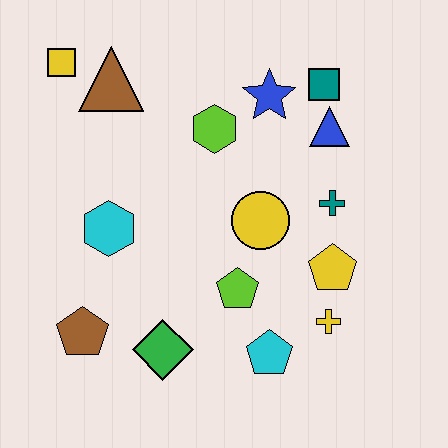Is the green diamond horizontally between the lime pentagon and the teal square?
No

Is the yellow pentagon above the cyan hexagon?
No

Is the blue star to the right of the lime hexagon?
Yes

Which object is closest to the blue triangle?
The teal square is closest to the blue triangle.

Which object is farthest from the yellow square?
The yellow cross is farthest from the yellow square.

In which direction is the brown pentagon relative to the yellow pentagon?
The brown pentagon is to the left of the yellow pentagon.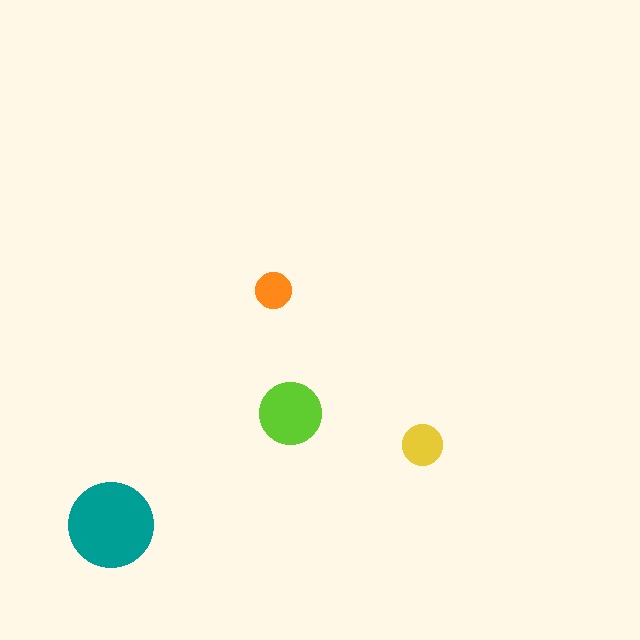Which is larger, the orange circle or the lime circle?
The lime one.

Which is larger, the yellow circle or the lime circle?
The lime one.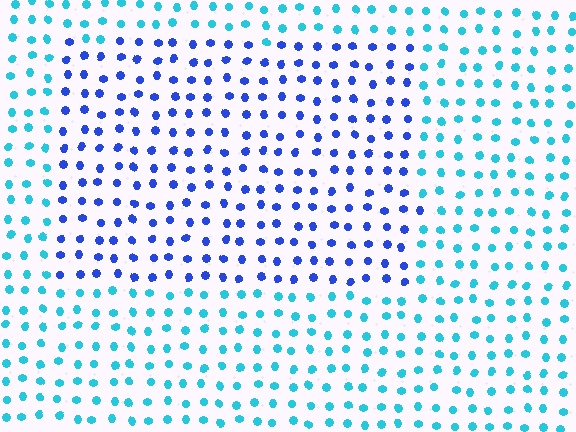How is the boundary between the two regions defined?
The boundary is defined purely by a slight shift in hue (about 43 degrees). Spacing, size, and orientation are identical on both sides.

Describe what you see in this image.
The image is filled with small cyan elements in a uniform arrangement. A rectangle-shaped region is visible where the elements are tinted to a slightly different hue, forming a subtle color boundary.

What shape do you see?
I see a rectangle.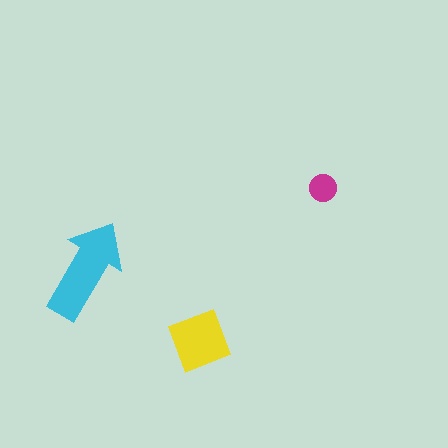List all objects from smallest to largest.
The magenta circle, the yellow diamond, the cyan arrow.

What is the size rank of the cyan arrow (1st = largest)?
1st.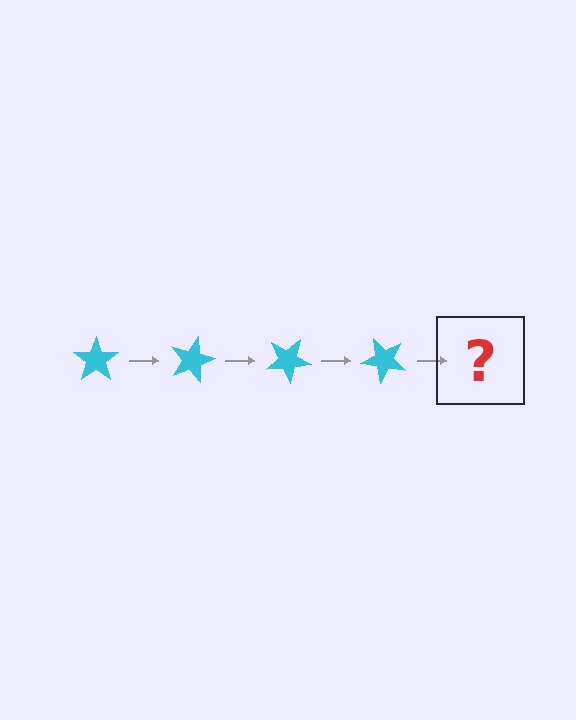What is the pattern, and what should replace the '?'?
The pattern is that the star rotates 15 degrees each step. The '?' should be a cyan star rotated 60 degrees.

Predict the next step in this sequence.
The next step is a cyan star rotated 60 degrees.